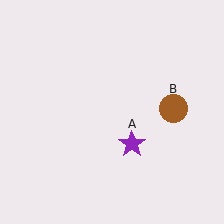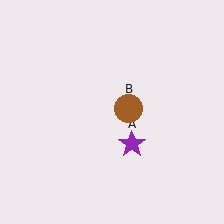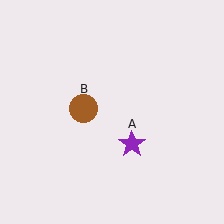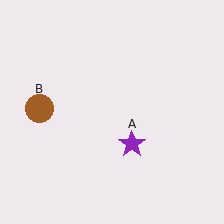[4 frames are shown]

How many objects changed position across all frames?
1 object changed position: brown circle (object B).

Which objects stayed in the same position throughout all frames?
Purple star (object A) remained stationary.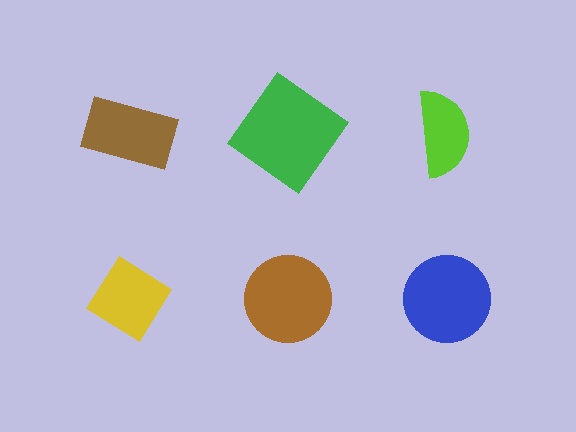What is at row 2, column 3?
A blue circle.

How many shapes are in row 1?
3 shapes.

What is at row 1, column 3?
A lime semicircle.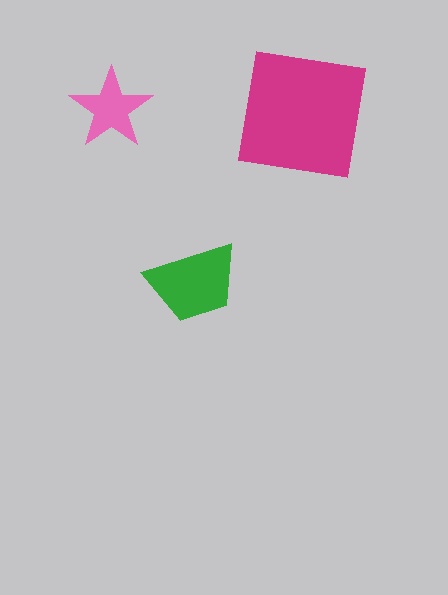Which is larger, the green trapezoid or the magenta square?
The magenta square.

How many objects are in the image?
There are 3 objects in the image.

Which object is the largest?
The magenta square.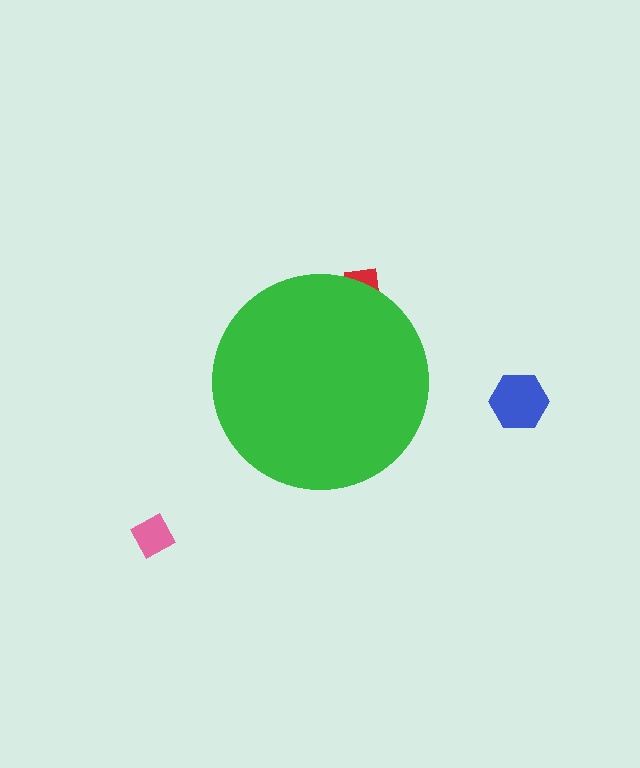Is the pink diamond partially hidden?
No, the pink diamond is fully visible.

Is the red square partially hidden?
Yes, the red square is partially hidden behind the green circle.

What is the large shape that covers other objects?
A green circle.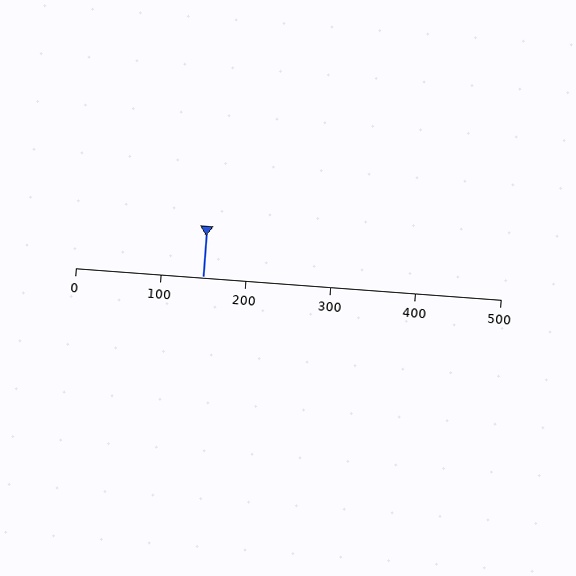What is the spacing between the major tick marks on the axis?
The major ticks are spaced 100 apart.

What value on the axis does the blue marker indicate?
The marker indicates approximately 150.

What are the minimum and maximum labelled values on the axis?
The axis runs from 0 to 500.